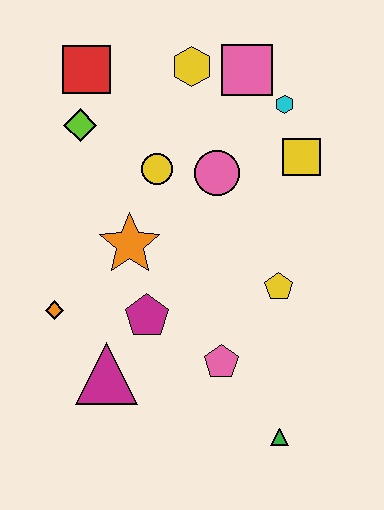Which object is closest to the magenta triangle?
The magenta pentagon is closest to the magenta triangle.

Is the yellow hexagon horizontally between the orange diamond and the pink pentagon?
Yes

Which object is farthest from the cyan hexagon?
The green triangle is farthest from the cyan hexagon.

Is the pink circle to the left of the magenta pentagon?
No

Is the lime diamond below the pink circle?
No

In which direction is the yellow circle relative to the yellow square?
The yellow circle is to the left of the yellow square.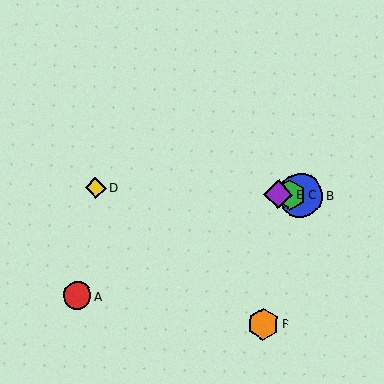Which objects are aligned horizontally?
Objects B, C, D, E are aligned horizontally.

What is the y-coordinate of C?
Object C is at y≈195.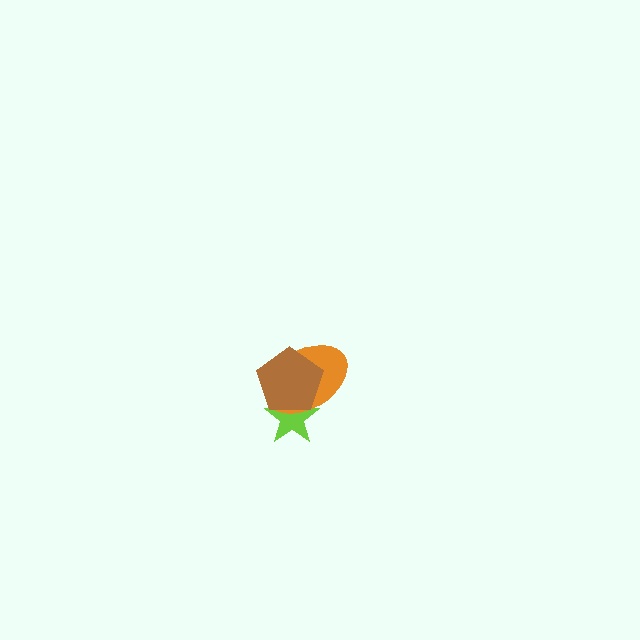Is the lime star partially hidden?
Yes, it is partially covered by another shape.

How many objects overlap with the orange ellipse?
2 objects overlap with the orange ellipse.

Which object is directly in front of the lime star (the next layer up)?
The orange ellipse is directly in front of the lime star.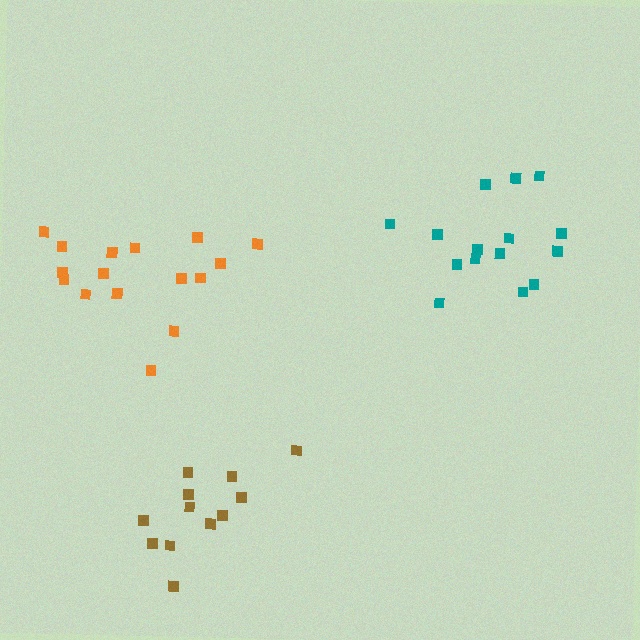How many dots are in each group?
Group 1: 12 dots, Group 2: 15 dots, Group 3: 16 dots (43 total).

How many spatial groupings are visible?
There are 3 spatial groupings.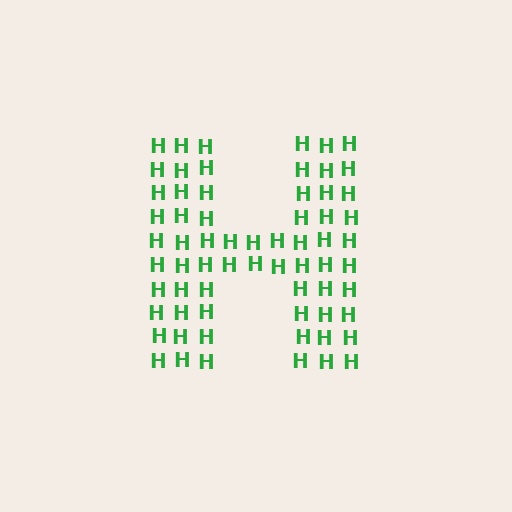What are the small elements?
The small elements are letter H's.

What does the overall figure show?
The overall figure shows the letter H.